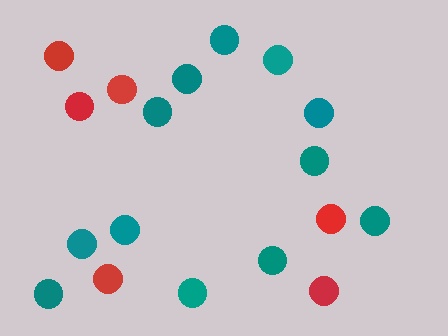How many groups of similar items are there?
There are 2 groups: one group of teal circles (12) and one group of red circles (6).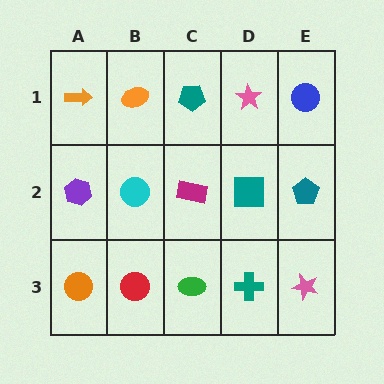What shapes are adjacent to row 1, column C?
A magenta rectangle (row 2, column C), an orange ellipse (row 1, column B), a pink star (row 1, column D).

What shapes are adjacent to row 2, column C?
A teal pentagon (row 1, column C), a green ellipse (row 3, column C), a cyan circle (row 2, column B), a teal square (row 2, column D).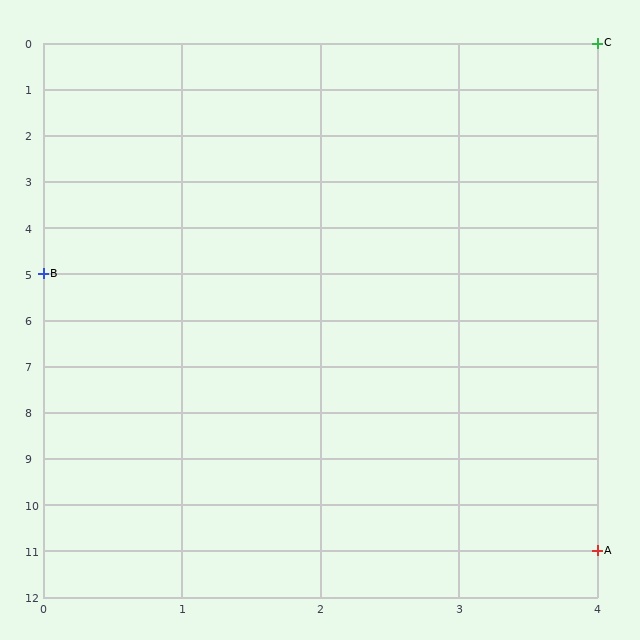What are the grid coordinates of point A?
Point A is at grid coordinates (4, 11).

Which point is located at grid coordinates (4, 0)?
Point C is at (4, 0).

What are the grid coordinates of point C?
Point C is at grid coordinates (4, 0).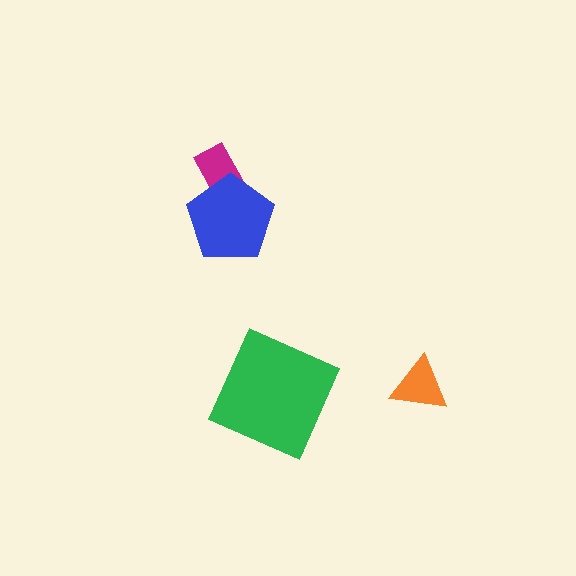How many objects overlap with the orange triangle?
0 objects overlap with the orange triangle.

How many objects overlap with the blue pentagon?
1 object overlaps with the blue pentagon.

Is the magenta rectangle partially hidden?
Yes, it is partially covered by another shape.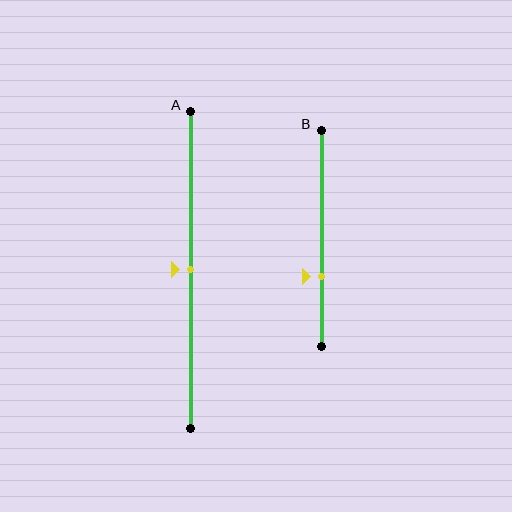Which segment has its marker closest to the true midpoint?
Segment A has its marker closest to the true midpoint.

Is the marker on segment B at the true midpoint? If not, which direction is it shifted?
No, the marker on segment B is shifted downward by about 18% of the segment length.